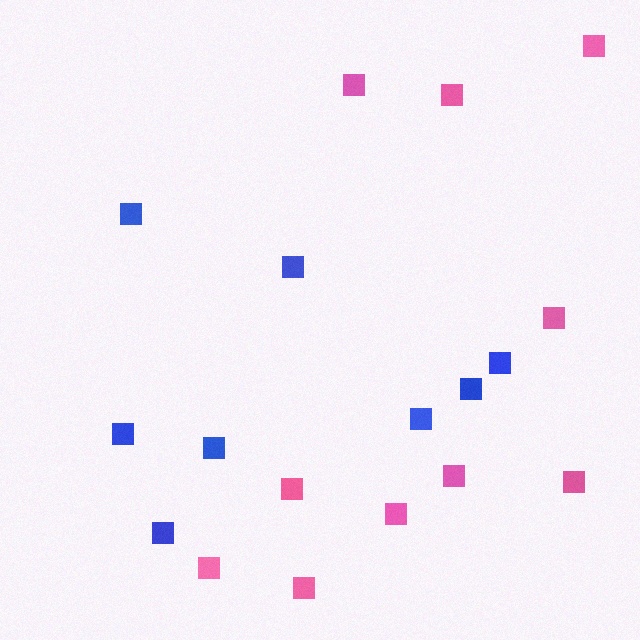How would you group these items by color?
There are 2 groups: one group of pink squares (10) and one group of blue squares (8).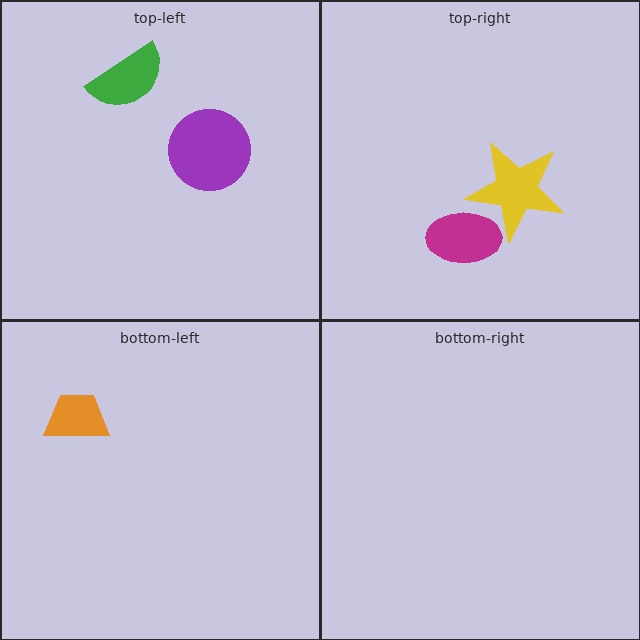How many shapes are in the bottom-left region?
1.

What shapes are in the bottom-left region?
The orange trapezoid.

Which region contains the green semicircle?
The top-left region.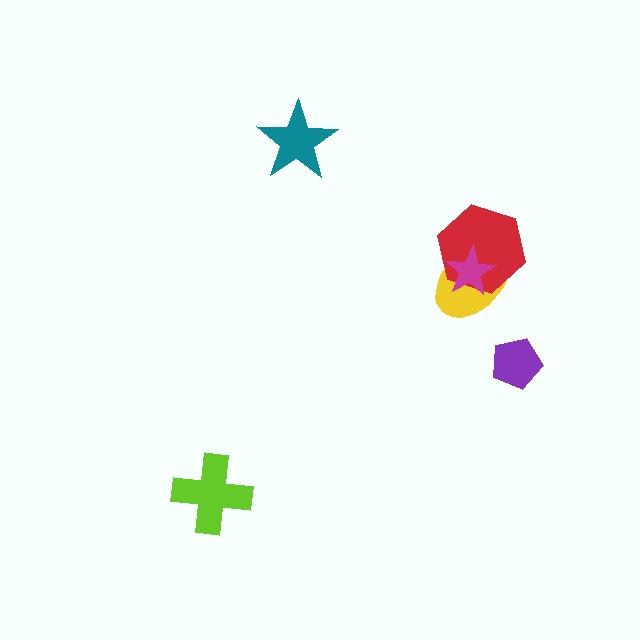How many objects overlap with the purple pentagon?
0 objects overlap with the purple pentagon.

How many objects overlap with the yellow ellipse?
2 objects overlap with the yellow ellipse.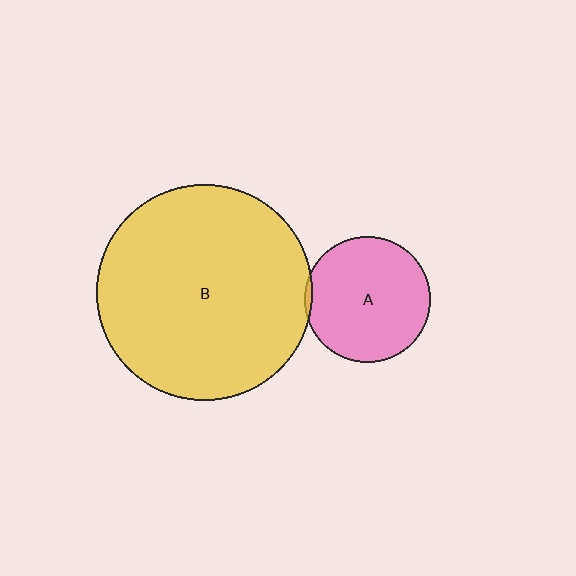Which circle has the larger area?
Circle B (yellow).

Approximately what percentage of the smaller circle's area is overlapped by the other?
Approximately 5%.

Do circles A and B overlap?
Yes.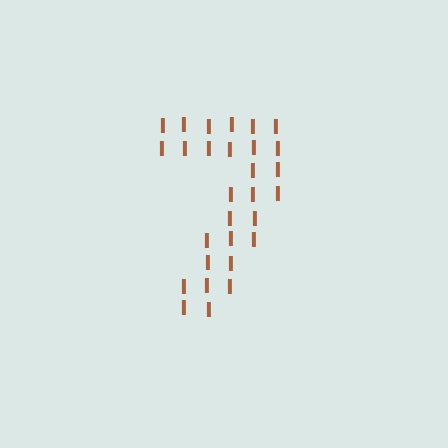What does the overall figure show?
The overall figure shows the digit 7.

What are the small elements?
The small elements are letter I's.